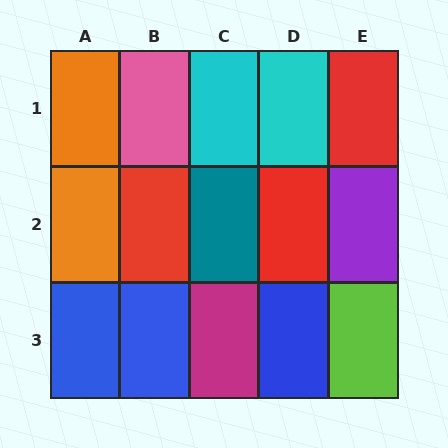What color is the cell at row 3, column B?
Blue.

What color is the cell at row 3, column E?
Lime.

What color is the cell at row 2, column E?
Purple.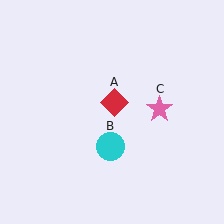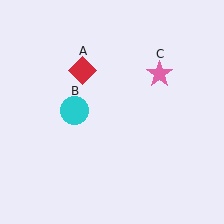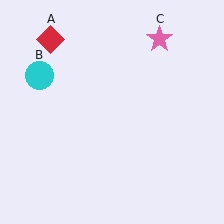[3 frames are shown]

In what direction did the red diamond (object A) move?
The red diamond (object A) moved up and to the left.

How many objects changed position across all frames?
3 objects changed position: red diamond (object A), cyan circle (object B), pink star (object C).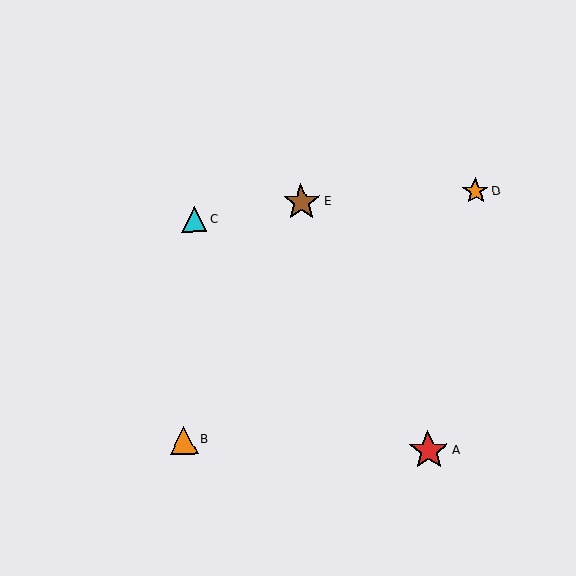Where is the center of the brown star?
The center of the brown star is at (302, 202).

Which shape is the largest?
The red star (labeled A) is the largest.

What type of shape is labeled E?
Shape E is a brown star.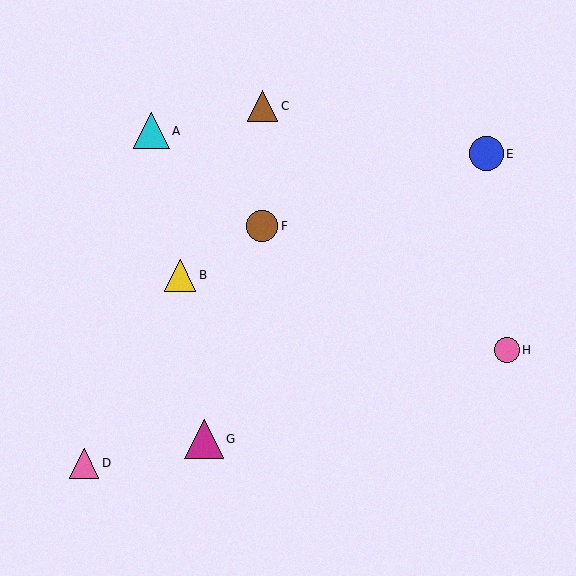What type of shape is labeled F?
Shape F is a brown circle.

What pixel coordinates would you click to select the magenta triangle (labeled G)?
Click at (204, 439) to select the magenta triangle G.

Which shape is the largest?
The magenta triangle (labeled G) is the largest.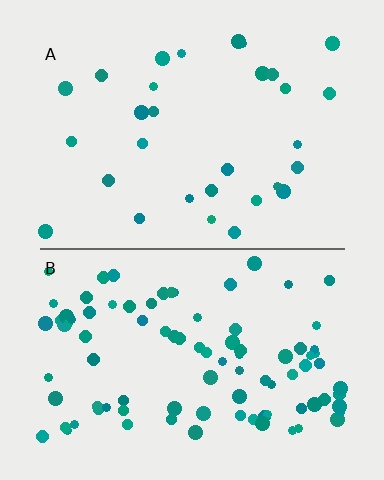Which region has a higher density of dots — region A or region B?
B (the bottom).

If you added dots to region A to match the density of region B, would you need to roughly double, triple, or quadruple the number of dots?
Approximately triple.